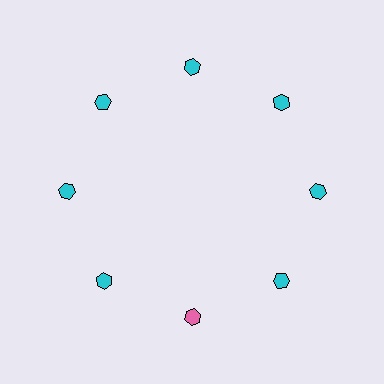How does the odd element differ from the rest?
It has a different color: pink instead of cyan.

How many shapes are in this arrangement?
There are 8 shapes arranged in a ring pattern.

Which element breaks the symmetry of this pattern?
The pink hexagon at roughly the 6 o'clock position breaks the symmetry. All other shapes are cyan hexagons.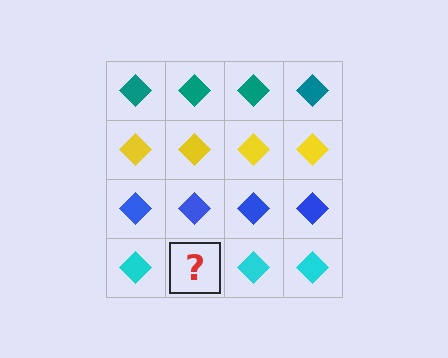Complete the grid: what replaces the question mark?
The question mark should be replaced with a cyan diamond.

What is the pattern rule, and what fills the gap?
The rule is that each row has a consistent color. The gap should be filled with a cyan diamond.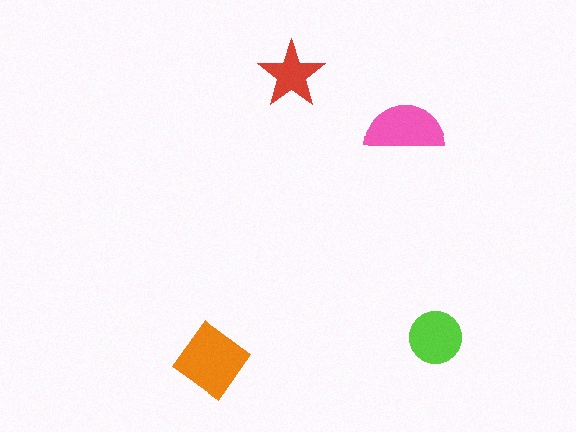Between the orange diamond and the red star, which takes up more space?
The orange diamond.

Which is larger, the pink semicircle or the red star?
The pink semicircle.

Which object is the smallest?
The red star.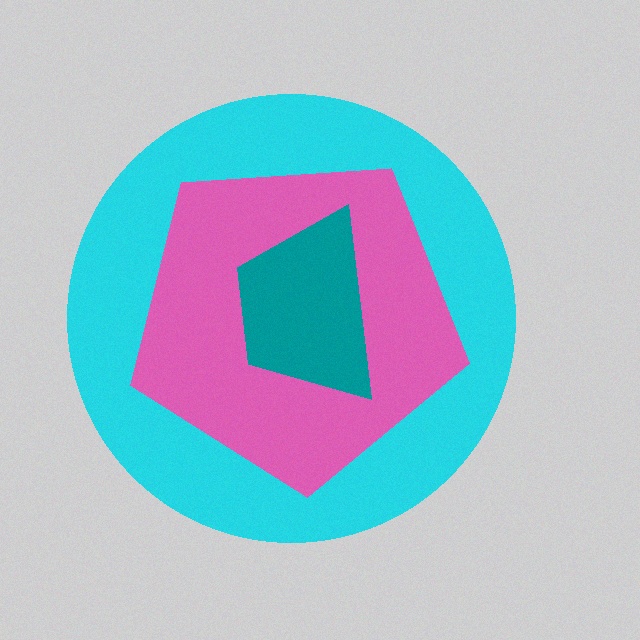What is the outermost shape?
The cyan circle.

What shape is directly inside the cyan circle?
The pink pentagon.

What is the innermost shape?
The teal trapezoid.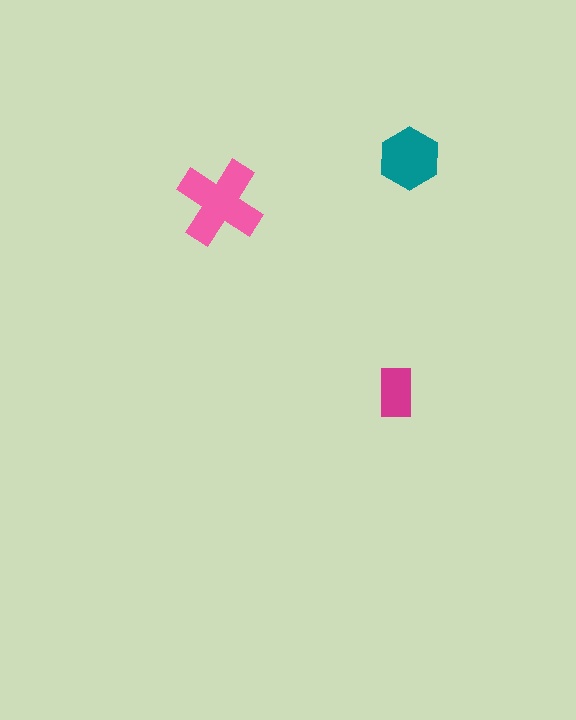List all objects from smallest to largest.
The magenta rectangle, the teal hexagon, the pink cross.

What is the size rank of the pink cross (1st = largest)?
1st.